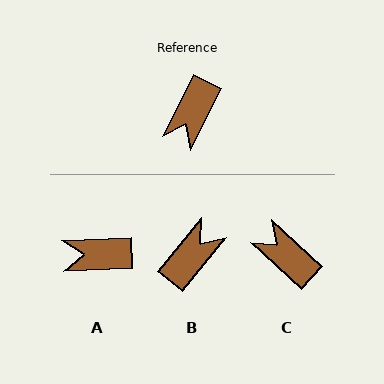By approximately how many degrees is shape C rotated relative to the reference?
Approximately 107 degrees clockwise.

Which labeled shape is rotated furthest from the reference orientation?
B, about 167 degrees away.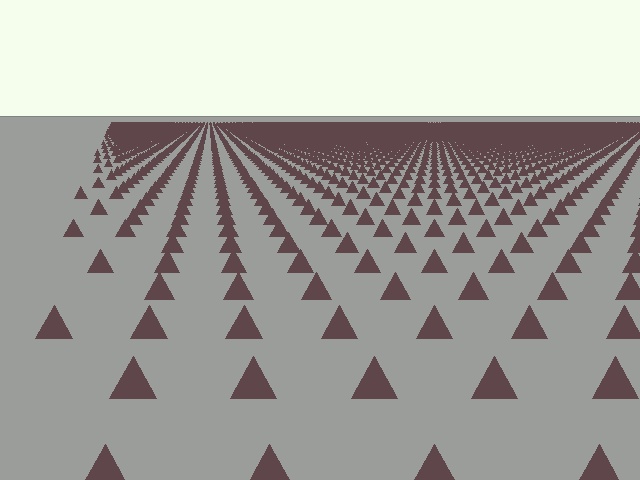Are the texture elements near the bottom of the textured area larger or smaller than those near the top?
Larger. Near the bottom, elements are closer to the viewer and appear at a bigger on-screen size.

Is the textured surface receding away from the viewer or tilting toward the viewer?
The surface is receding away from the viewer. Texture elements get smaller and denser toward the top.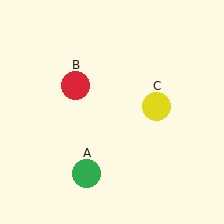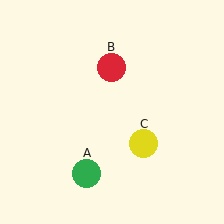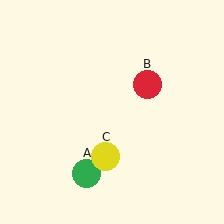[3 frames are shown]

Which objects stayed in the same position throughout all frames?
Green circle (object A) remained stationary.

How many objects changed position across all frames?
2 objects changed position: red circle (object B), yellow circle (object C).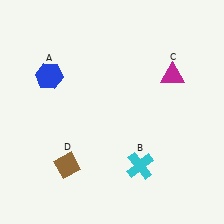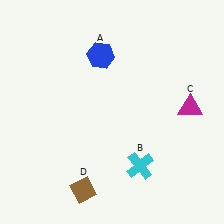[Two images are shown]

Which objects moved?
The objects that moved are: the blue hexagon (A), the magenta triangle (C), the brown diamond (D).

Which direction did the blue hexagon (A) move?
The blue hexagon (A) moved right.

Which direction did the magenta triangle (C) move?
The magenta triangle (C) moved down.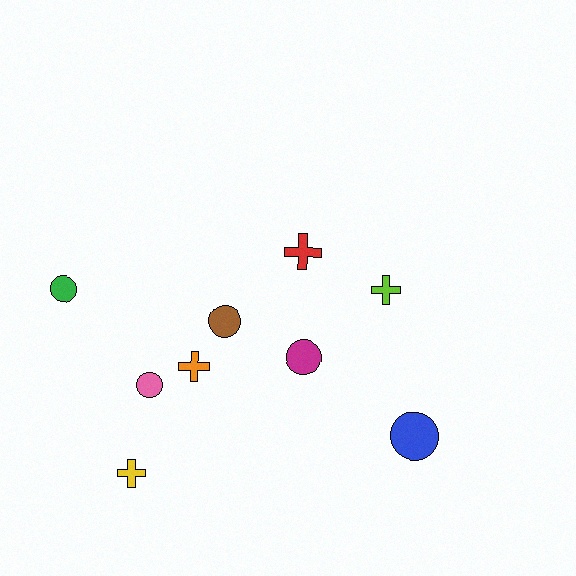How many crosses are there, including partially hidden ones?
There are 4 crosses.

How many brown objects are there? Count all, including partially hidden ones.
There is 1 brown object.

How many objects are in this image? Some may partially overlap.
There are 9 objects.